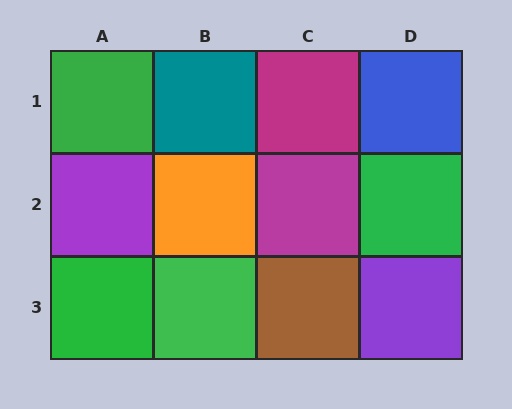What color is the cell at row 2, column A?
Purple.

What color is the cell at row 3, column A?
Green.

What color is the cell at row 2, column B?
Orange.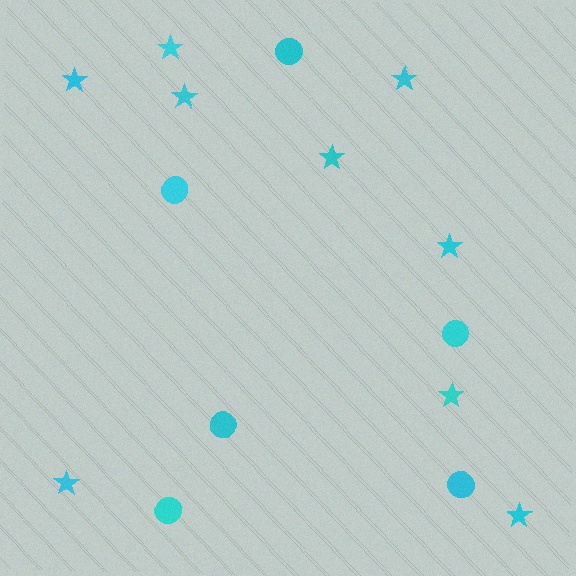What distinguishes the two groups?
There are 2 groups: one group of stars (9) and one group of circles (6).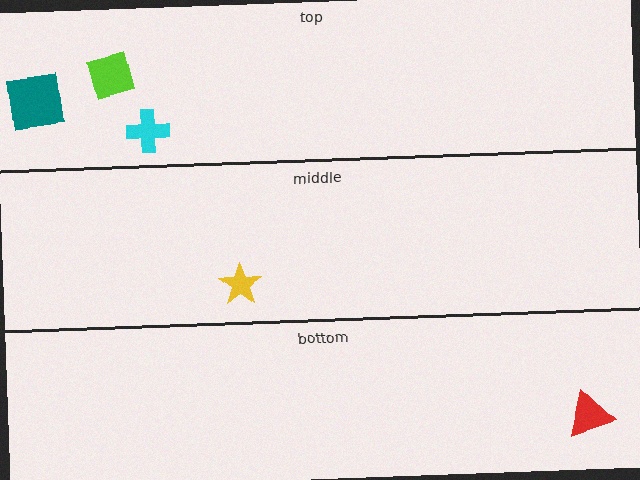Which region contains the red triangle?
The bottom region.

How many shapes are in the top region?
3.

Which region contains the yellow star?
The middle region.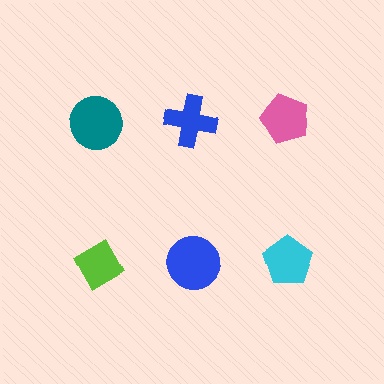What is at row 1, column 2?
A blue cross.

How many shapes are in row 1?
3 shapes.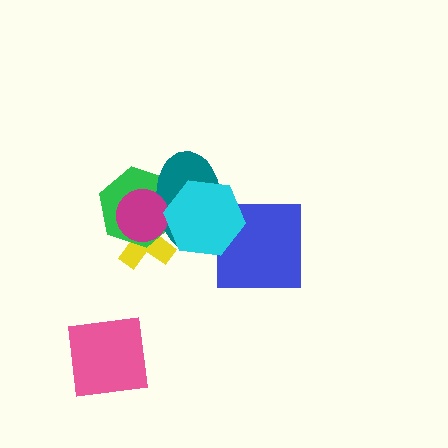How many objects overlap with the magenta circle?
3 objects overlap with the magenta circle.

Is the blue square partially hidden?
Yes, it is partially covered by another shape.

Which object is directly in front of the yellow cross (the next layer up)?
The green hexagon is directly in front of the yellow cross.